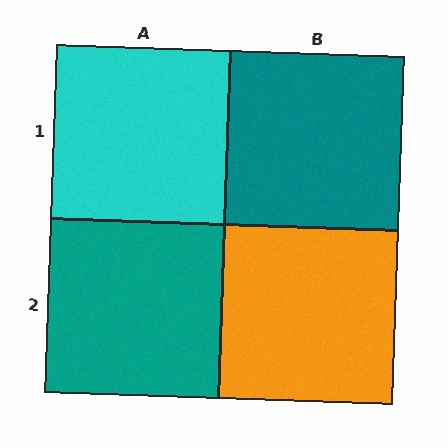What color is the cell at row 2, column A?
Teal.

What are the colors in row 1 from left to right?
Cyan, teal.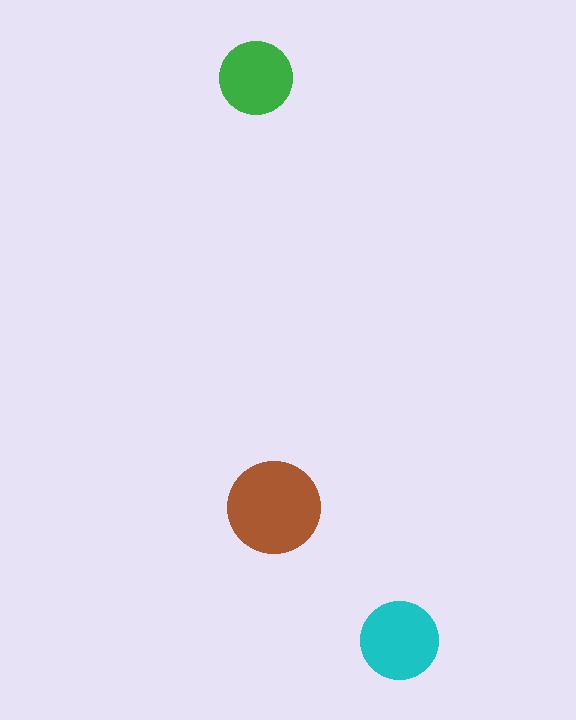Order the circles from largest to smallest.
the brown one, the cyan one, the green one.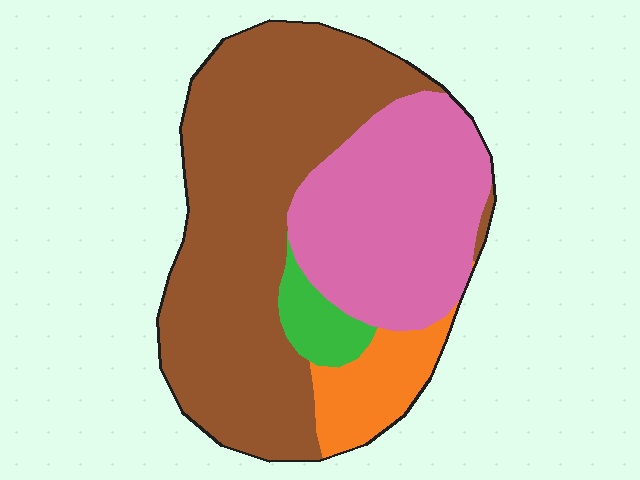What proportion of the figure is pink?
Pink covers 31% of the figure.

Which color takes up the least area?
Green, at roughly 5%.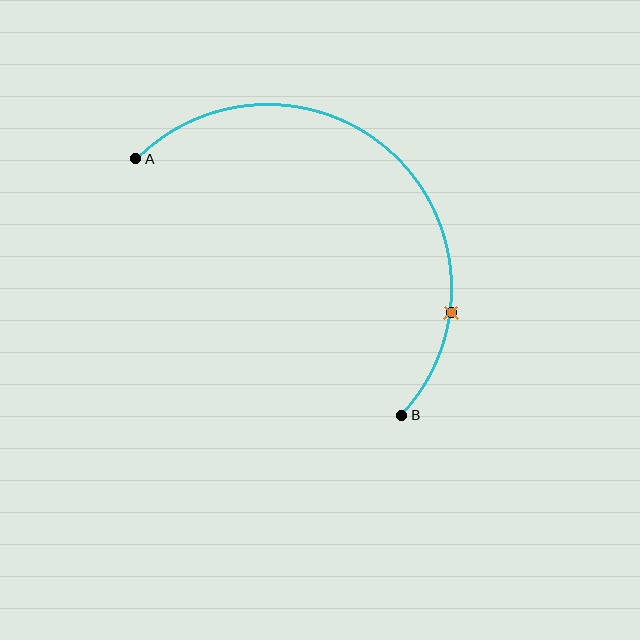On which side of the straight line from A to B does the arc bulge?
The arc bulges above and to the right of the straight line connecting A and B.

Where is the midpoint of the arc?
The arc midpoint is the point on the curve farthest from the straight line joining A and B. It sits above and to the right of that line.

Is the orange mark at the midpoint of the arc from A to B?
No. The orange mark lies on the arc but is closer to endpoint B. The arc midpoint would be at the point on the curve equidistant along the arc from both A and B.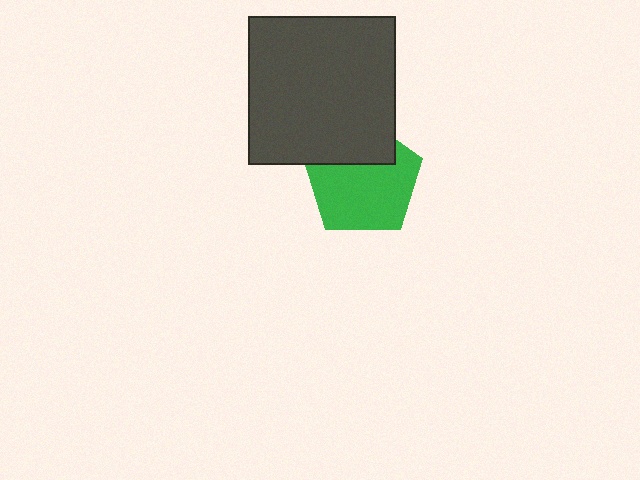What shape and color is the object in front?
The object in front is a dark gray square.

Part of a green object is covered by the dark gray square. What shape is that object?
It is a pentagon.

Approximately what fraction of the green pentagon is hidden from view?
Roughly 31% of the green pentagon is hidden behind the dark gray square.